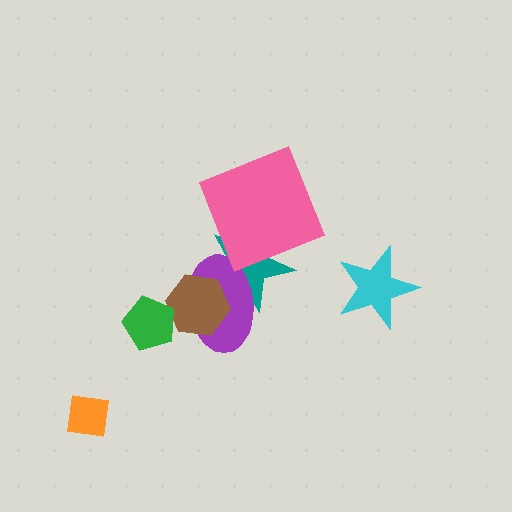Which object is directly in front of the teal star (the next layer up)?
The purple ellipse is directly in front of the teal star.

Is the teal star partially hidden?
Yes, it is partially covered by another shape.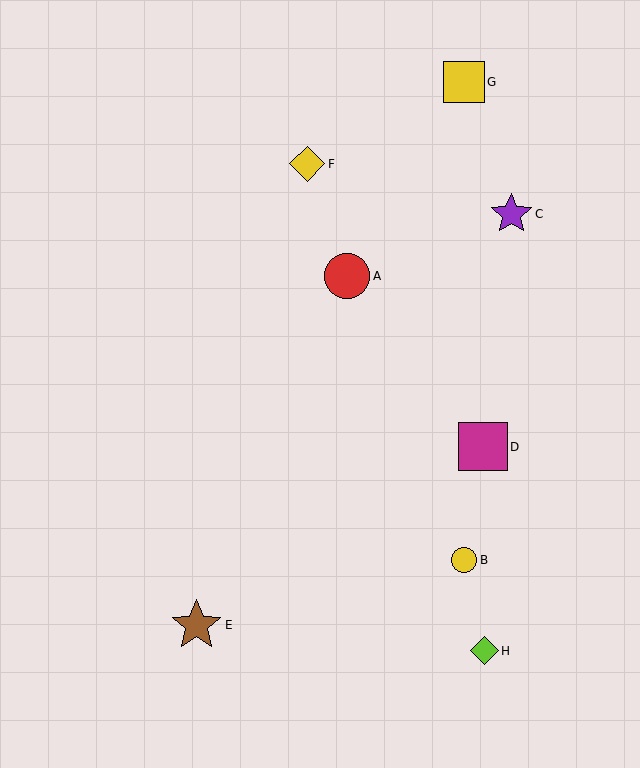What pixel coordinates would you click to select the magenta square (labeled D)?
Click at (483, 447) to select the magenta square D.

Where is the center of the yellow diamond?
The center of the yellow diamond is at (307, 164).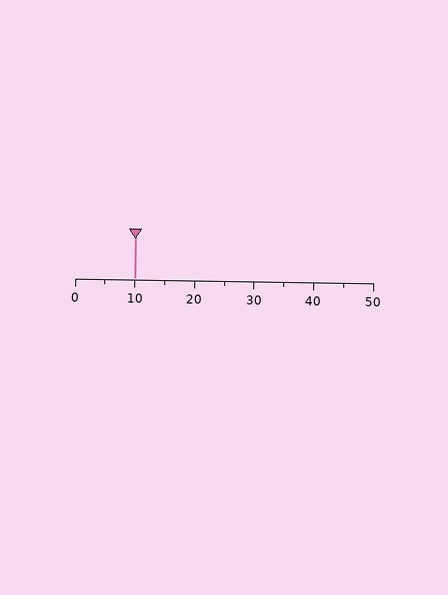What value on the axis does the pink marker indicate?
The marker indicates approximately 10.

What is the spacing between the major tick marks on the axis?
The major ticks are spaced 10 apart.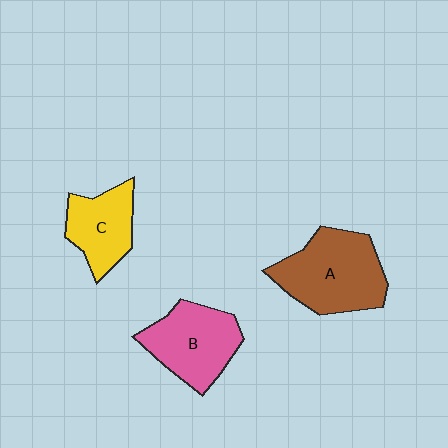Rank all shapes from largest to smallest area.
From largest to smallest: A (brown), B (pink), C (yellow).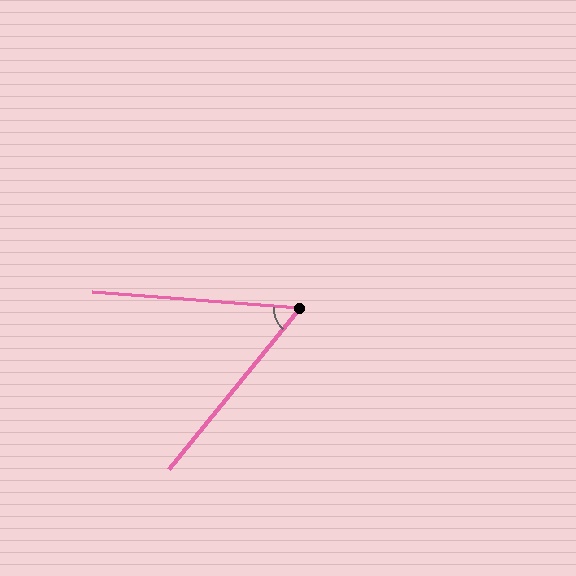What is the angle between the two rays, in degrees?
Approximately 55 degrees.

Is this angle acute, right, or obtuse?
It is acute.